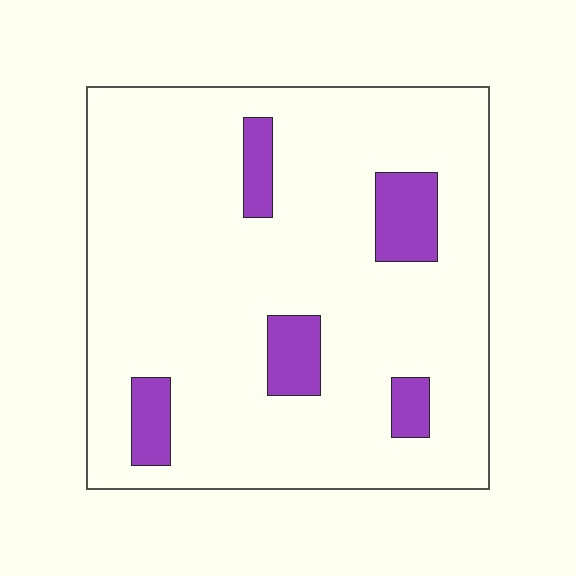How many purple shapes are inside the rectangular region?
5.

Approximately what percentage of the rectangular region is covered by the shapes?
Approximately 10%.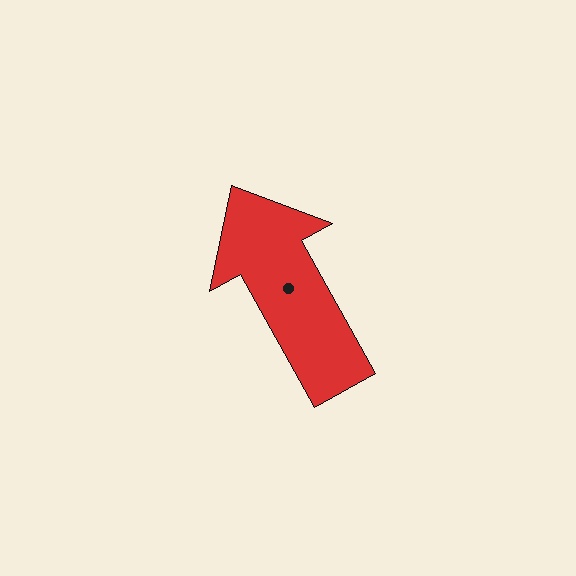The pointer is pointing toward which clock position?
Roughly 11 o'clock.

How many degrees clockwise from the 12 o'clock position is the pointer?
Approximately 331 degrees.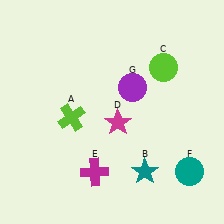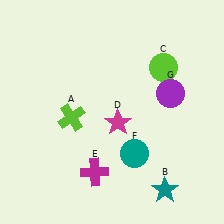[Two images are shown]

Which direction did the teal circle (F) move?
The teal circle (F) moved left.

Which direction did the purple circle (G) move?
The purple circle (G) moved right.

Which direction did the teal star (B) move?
The teal star (B) moved right.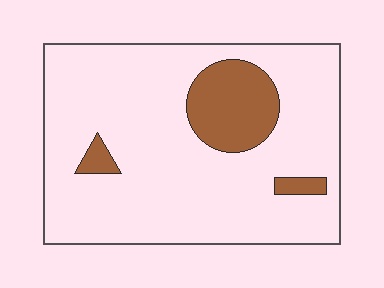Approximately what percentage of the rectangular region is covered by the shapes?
Approximately 15%.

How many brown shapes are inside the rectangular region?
3.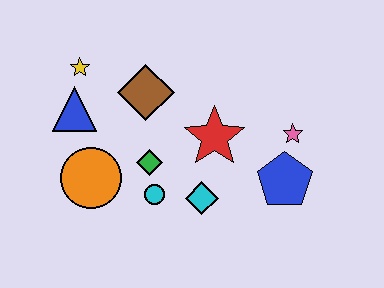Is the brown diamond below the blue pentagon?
No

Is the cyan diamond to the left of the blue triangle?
No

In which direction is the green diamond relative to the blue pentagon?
The green diamond is to the left of the blue pentagon.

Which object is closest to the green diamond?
The cyan circle is closest to the green diamond.